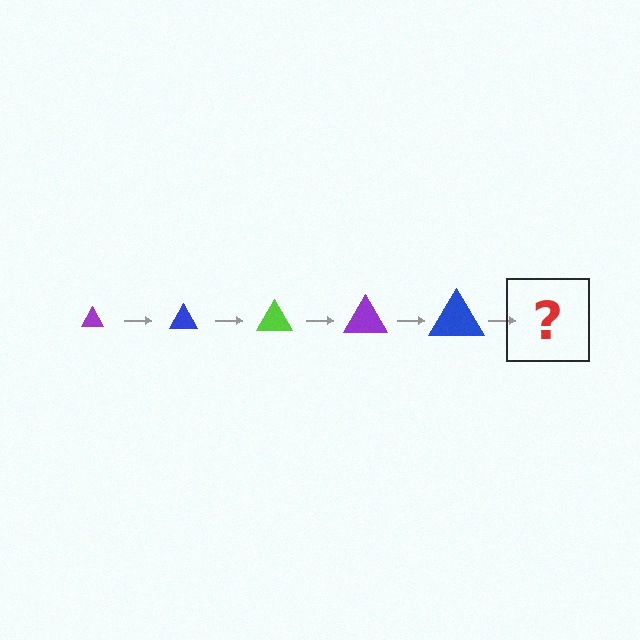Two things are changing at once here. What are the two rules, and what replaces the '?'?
The two rules are that the triangle grows larger each step and the color cycles through purple, blue, and lime. The '?' should be a lime triangle, larger than the previous one.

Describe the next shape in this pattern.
It should be a lime triangle, larger than the previous one.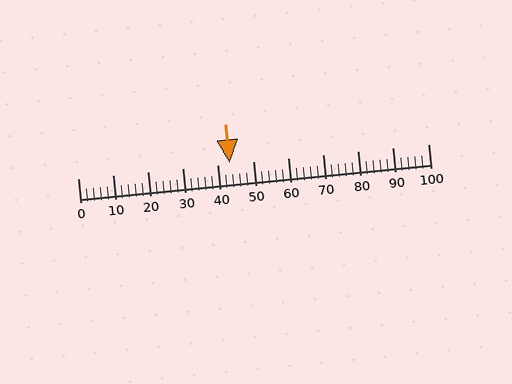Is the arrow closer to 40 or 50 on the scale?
The arrow is closer to 40.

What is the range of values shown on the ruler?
The ruler shows values from 0 to 100.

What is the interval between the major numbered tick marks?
The major tick marks are spaced 10 units apart.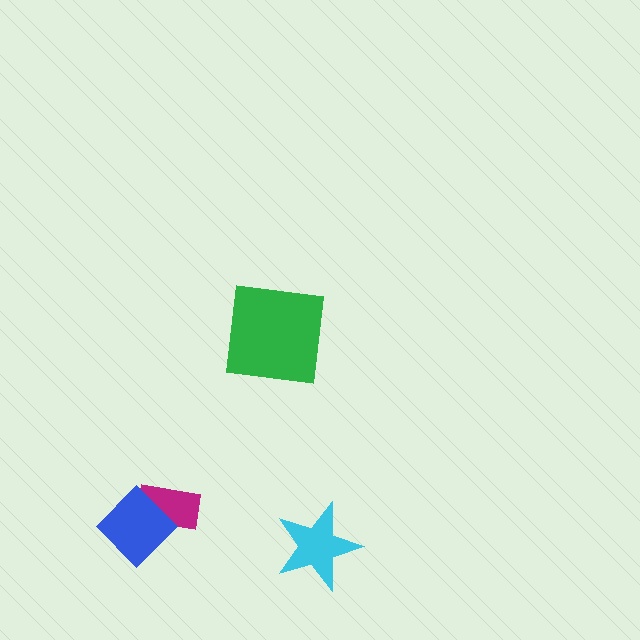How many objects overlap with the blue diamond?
1 object overlaps with the blue diamond.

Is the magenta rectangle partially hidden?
Yes, it is partially covered by another shape.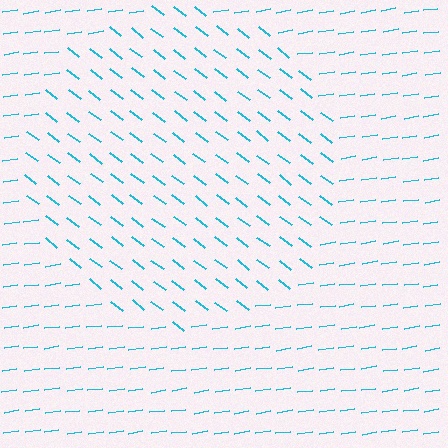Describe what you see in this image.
The image is filled with small cyan line segments. A circle region in the image has lines oriented differently from the surrounding lines, creating a visible texture boundary.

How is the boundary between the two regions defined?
The boundary is defined purely by a change in line orientation (approximately 45 degrees difference). All lines are the same color and thickness.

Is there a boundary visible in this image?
Yes, there is a texture boundary formed by a change in line orientation.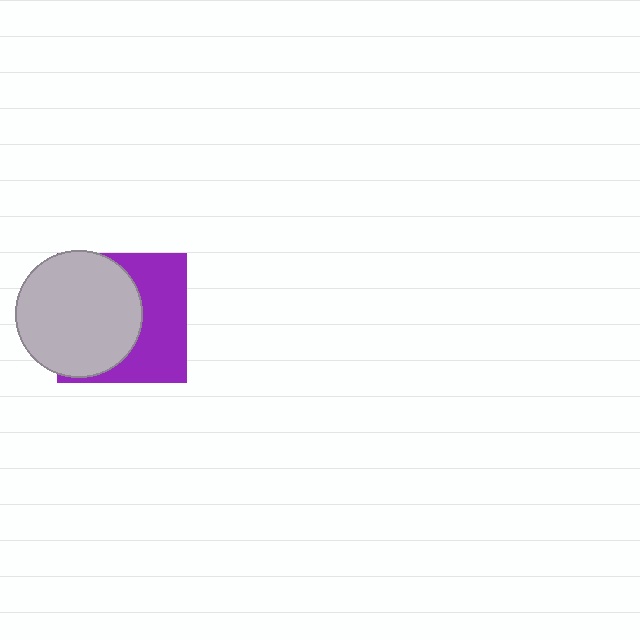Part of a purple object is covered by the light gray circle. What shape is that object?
It is a square.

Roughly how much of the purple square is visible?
About half of it is visible (roughly 47%).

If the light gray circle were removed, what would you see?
You would see the complete purple square.